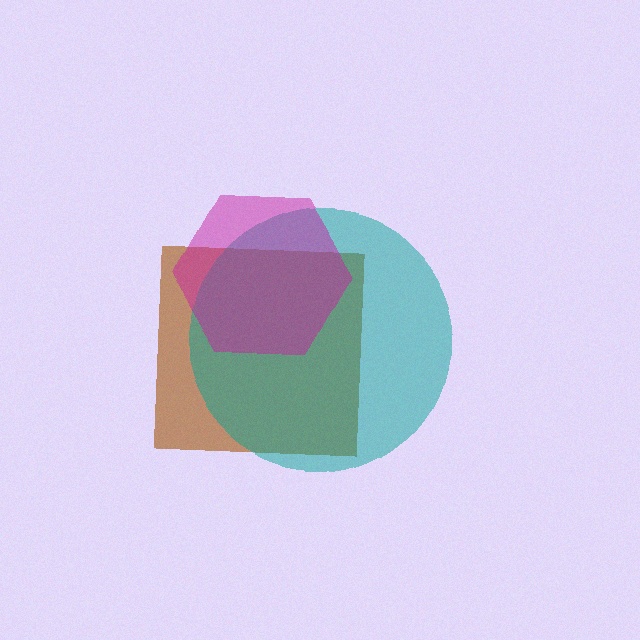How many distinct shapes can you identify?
There are 3 distinct shapes: a brown square, a teal circle, a magenta hexagon.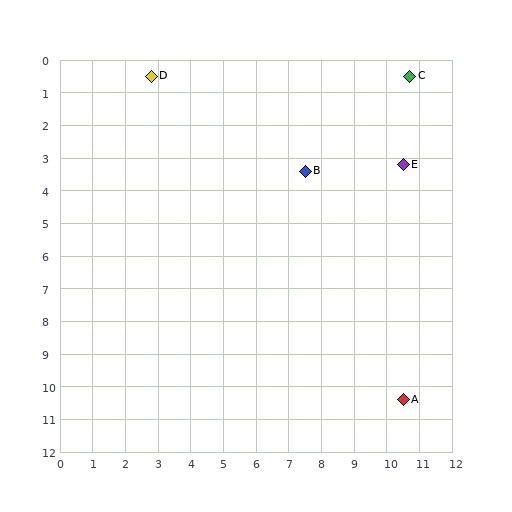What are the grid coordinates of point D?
Point D is at approximately (2.8, 0.5).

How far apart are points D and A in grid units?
Points D and A are about 12.5 grid units apart.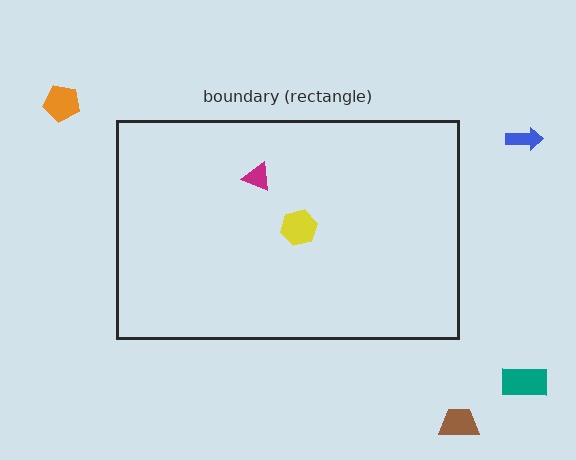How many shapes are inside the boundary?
2 inside, 4 outside.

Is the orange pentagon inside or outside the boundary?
Outside.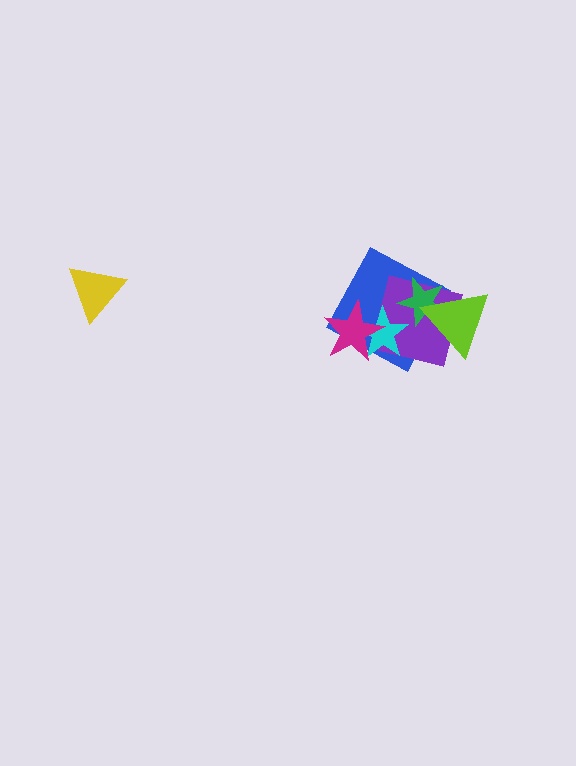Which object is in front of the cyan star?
The magenta star is in front of the cyan star.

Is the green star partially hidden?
Yes, it is partially covered by another shape.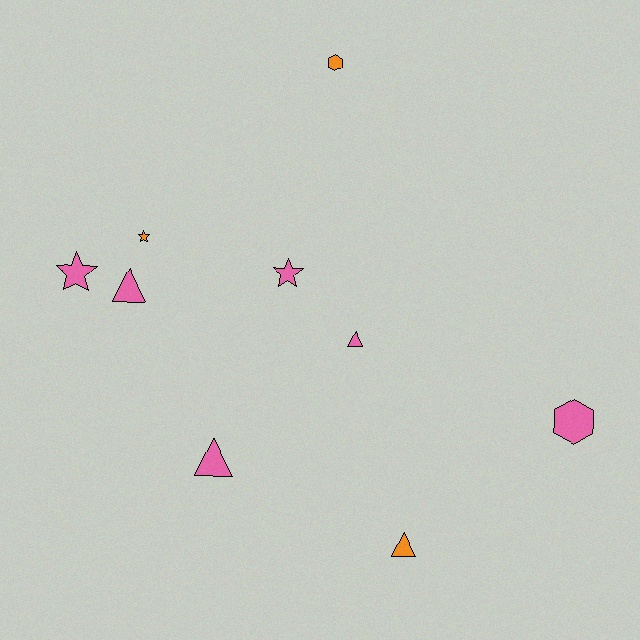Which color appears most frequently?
Pink, with 6 objects.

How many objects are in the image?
There are 9 objects.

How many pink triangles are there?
There are 3 pink triangles.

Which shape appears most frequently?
Triangle, with 4 objects.